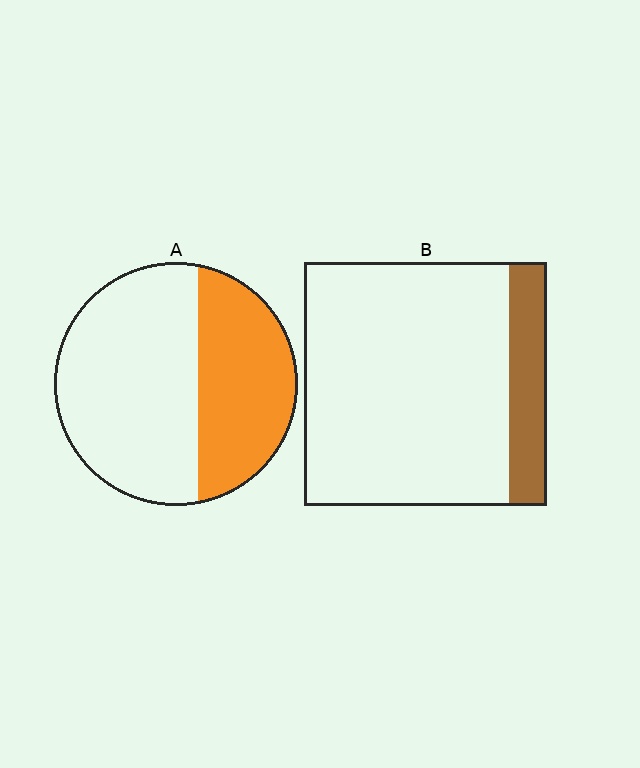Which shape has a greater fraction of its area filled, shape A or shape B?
Shape A.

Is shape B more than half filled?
No.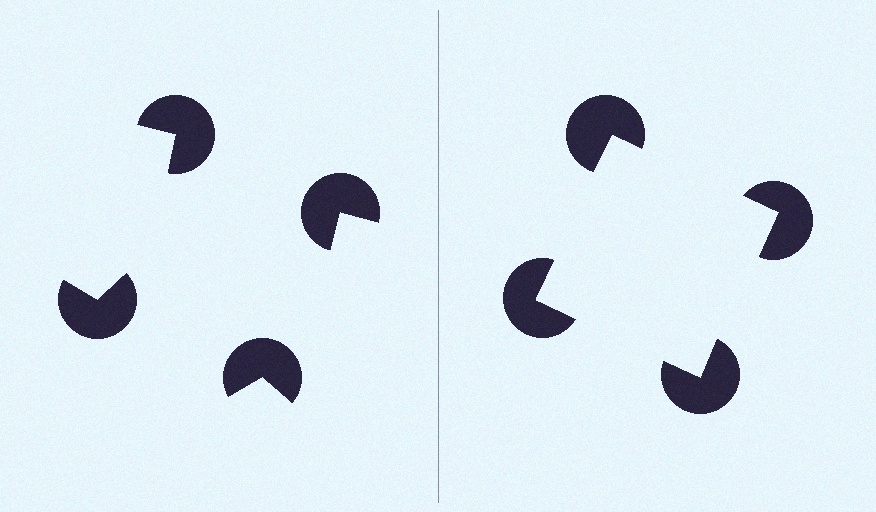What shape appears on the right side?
An illusory square.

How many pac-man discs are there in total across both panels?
8 — 4 on each side.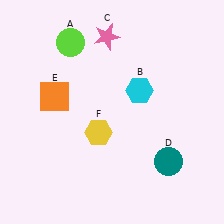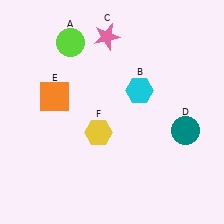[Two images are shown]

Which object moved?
The teal circle (D) moved up.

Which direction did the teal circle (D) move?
The teal circle (D) moved up.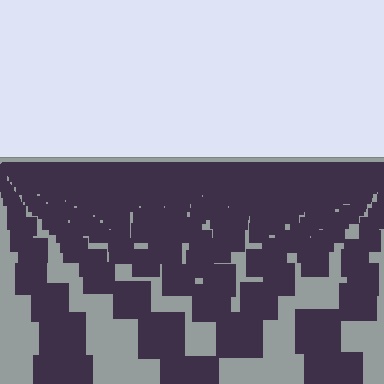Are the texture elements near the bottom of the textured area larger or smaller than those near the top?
Larger. Near the bottom, elements are closer to the viewer and appear at a bigger on-screen size.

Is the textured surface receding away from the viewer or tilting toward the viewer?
The surface is receding away from the viewer. Texture elements get smaller and denser toward the top.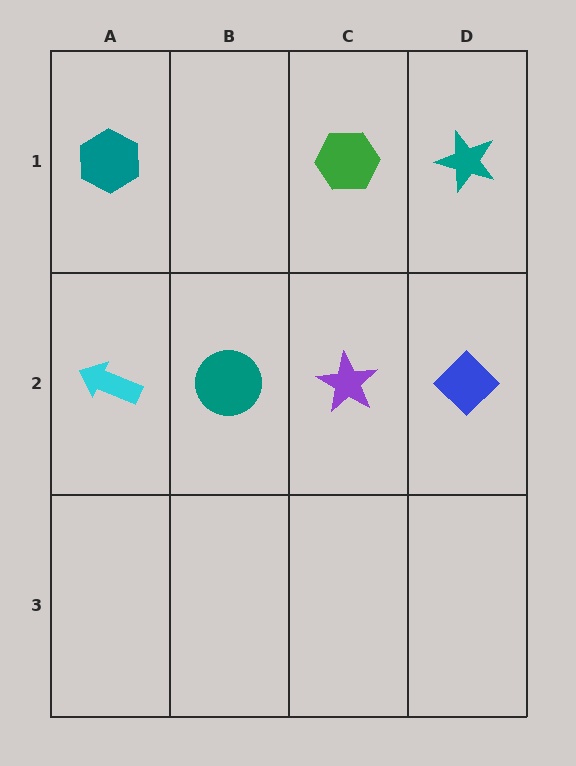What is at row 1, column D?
A teal star.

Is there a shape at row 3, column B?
No, that cell is empty.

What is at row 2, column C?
A purple star.